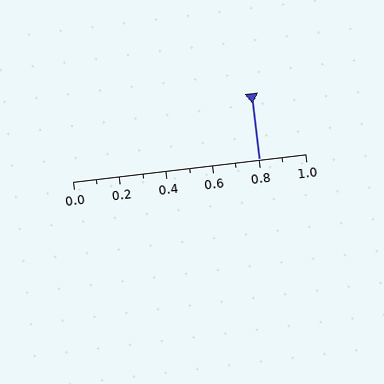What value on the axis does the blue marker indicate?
The marker indicates approximately 0.8.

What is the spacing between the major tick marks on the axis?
The major ticks are spaced 0.2 apart.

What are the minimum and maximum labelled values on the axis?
The axis runs from 0.0 to 1.0.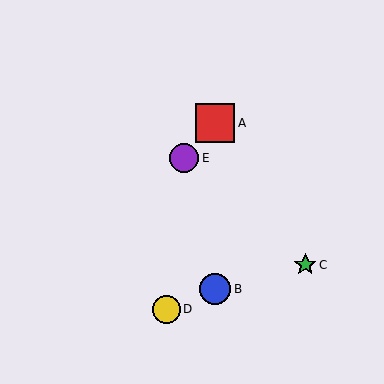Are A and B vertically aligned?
Yes, both are at x≈215.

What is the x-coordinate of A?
Object A is at x≈215.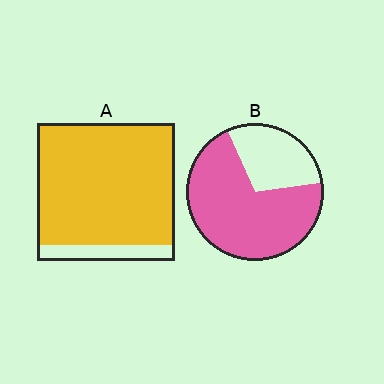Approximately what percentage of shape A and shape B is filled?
A is approximately 90% and B is approximately 70%.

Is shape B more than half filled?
Yes.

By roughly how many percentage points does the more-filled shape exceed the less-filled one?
By roughly 20 percentage points (A over B).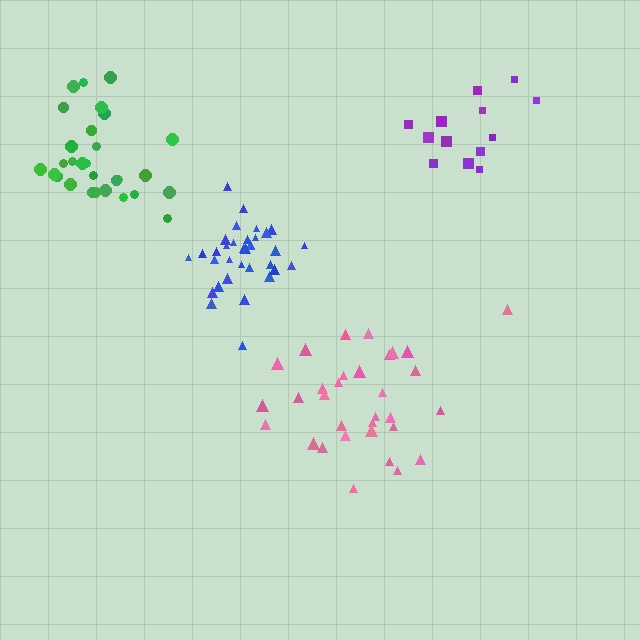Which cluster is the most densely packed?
Blue.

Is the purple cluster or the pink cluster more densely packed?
Purple.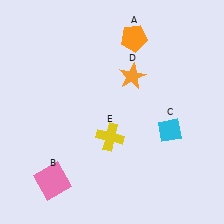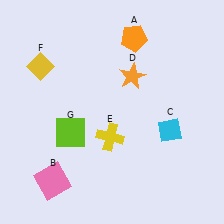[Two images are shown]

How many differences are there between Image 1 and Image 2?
There are 2 differences between the two images.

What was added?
A yellow diamond (F), a lime square (G) were added in Image 2.